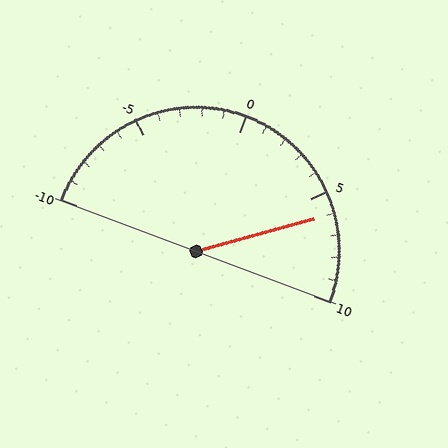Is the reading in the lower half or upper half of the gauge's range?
The reading is in the upper half of the range (-10 to 10).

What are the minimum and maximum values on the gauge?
The gauge ranges from -10 to 10.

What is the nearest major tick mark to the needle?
The nearest major tick mark is 5.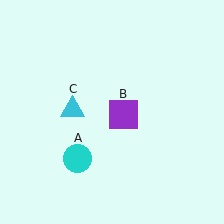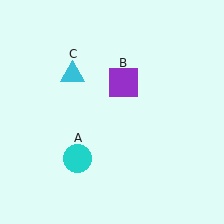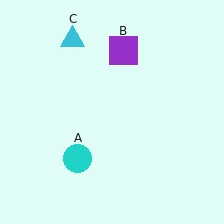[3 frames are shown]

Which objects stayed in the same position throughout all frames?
Cyan circle (object A) remained stationary.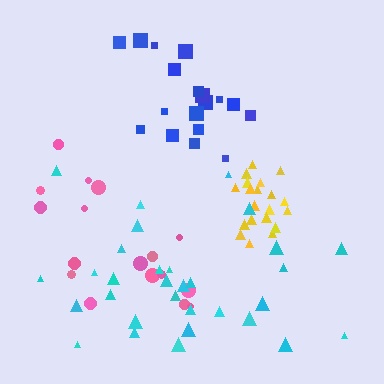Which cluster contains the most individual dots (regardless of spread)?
Cyan (31).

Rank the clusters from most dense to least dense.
yellow, blue, pink, cyan.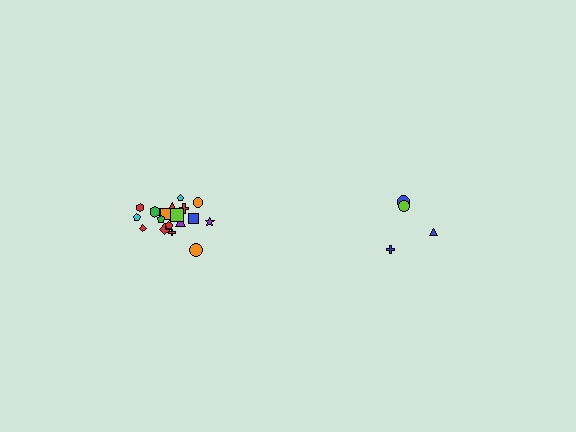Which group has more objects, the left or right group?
The left group.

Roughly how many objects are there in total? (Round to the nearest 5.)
Roughly 25 objects in total.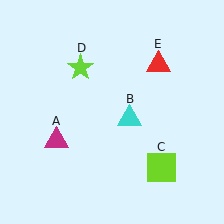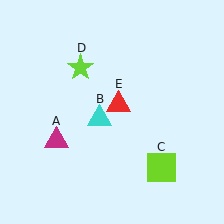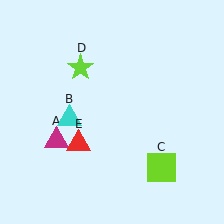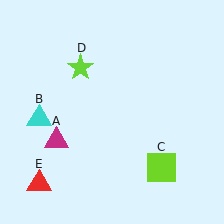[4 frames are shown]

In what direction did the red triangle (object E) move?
The red triangle (object E) moved down and to the left.